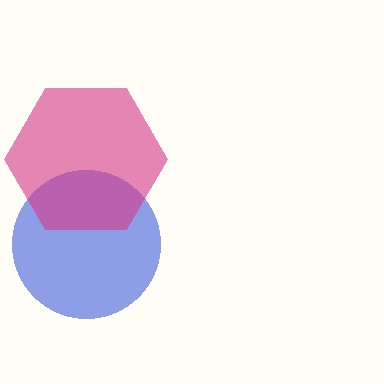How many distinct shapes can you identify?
There are 2 distinct shapes: a blue circle, a magenta hexagon.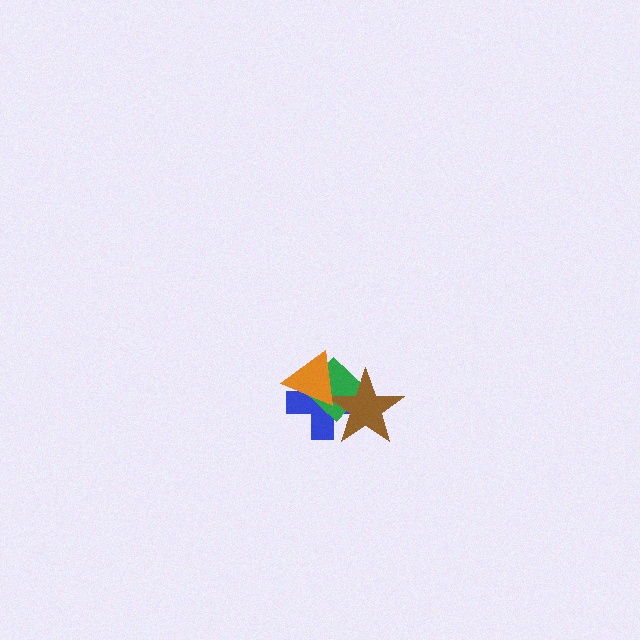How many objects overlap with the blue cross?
3 objects overlap with the blue cross.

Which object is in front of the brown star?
The orange triangle is in front of the brown star.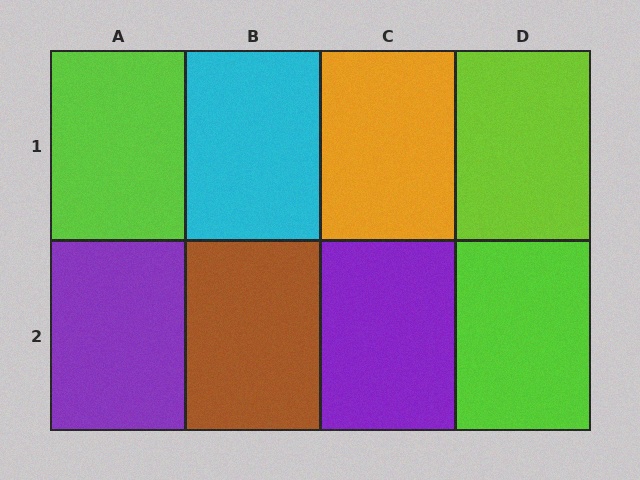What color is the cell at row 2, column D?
Lime.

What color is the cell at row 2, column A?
Purple.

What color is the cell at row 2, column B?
Brown.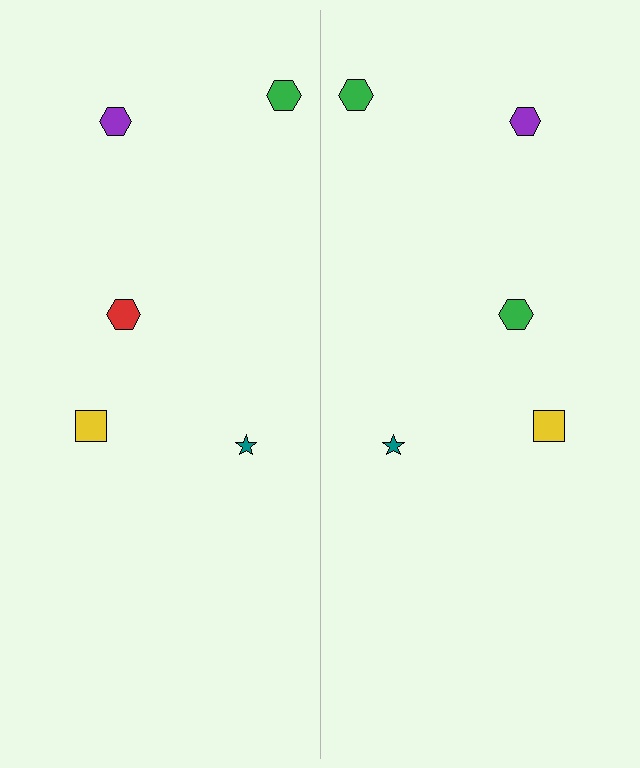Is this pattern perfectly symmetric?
No, the pattern is not perfectly symmetric. The green hexagon on the right side breaks the symmetry — its mirror counterpart is red.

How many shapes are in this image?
There are 10 shapes in this image.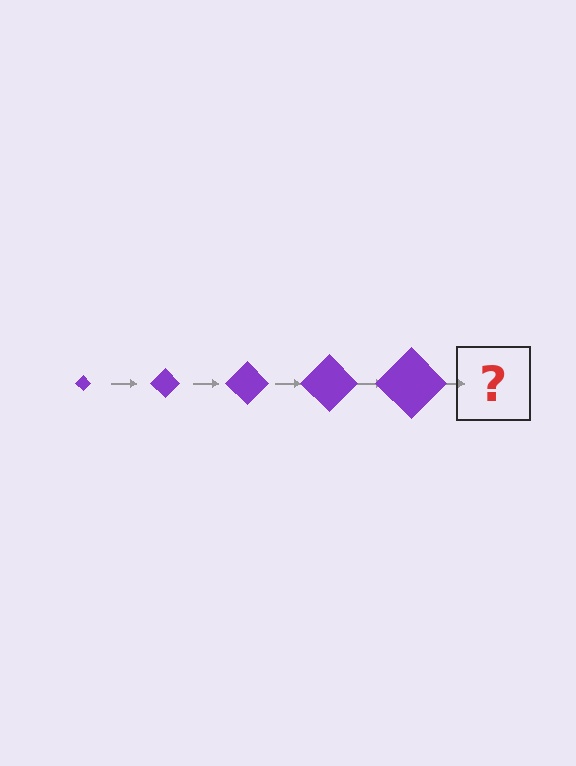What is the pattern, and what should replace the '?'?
The pattern is that the diamond gets progressively larger each step. The '?' should be a purple diamond, larger than the previous one.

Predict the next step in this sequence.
The next step is a purple diamond, larger than the previous one.